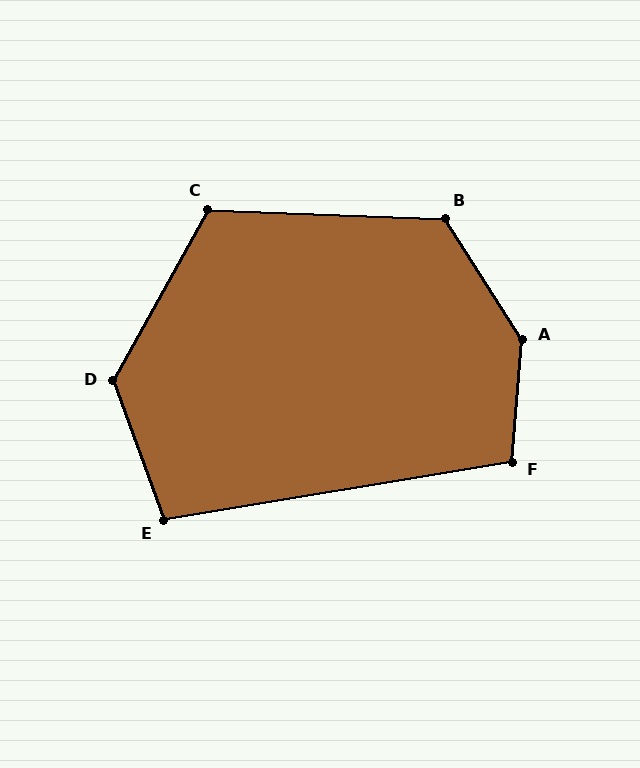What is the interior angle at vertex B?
Approximately 125 degrees (obtuse).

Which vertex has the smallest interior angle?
E, at approximately 101 degrees.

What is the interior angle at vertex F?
Approximately 104 degrees (obtuse).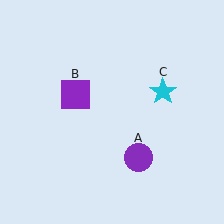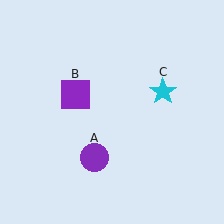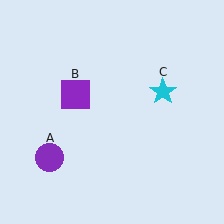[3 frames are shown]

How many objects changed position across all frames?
1 object changed position: purple circle (object A).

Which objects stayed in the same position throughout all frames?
Purple square (object B) and cyan star (object C) remained stationary.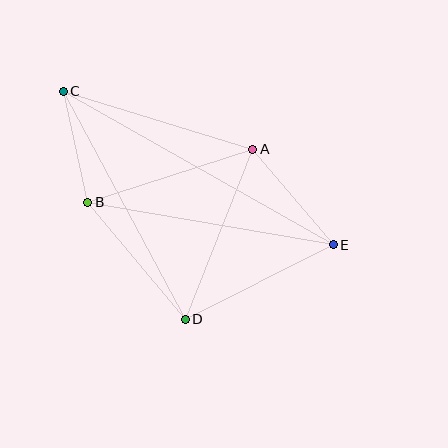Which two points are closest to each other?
Points B and C are closest to each other.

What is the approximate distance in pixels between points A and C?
The distance between A and C is approximately 198 pixels.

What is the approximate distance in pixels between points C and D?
The distance between C and D is approximately 259 pixels.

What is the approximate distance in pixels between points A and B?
The distance between A and B is approximately 173 pixels.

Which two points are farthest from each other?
Points C and E are farthest from each other.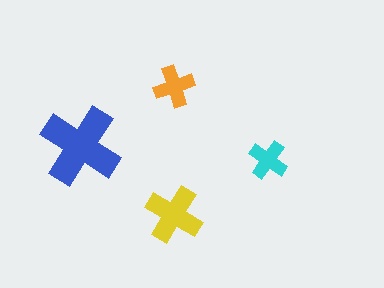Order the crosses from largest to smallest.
the blue one, the yellow one, the orange one, the cyan one.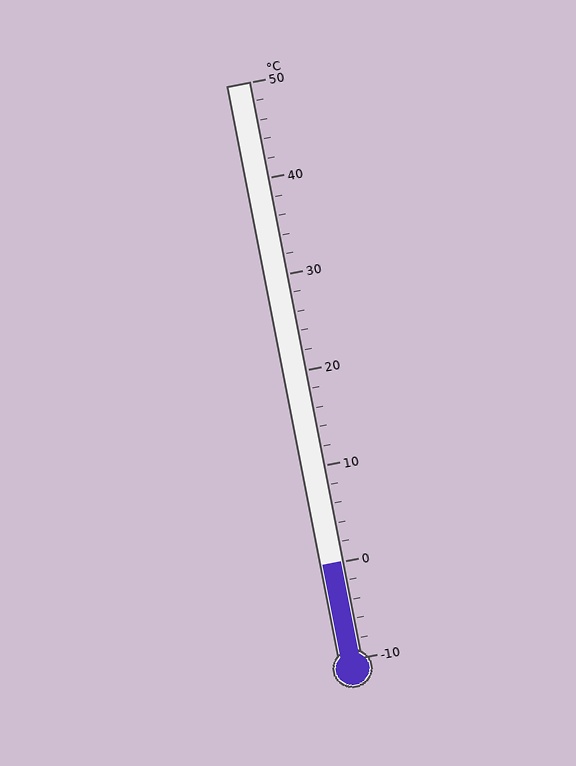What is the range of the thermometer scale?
The thermometer scale ranges from -10°C to 50°C.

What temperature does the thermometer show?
The thermometer shows approximately 0°C.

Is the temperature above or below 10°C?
The temperature is below 10°C.